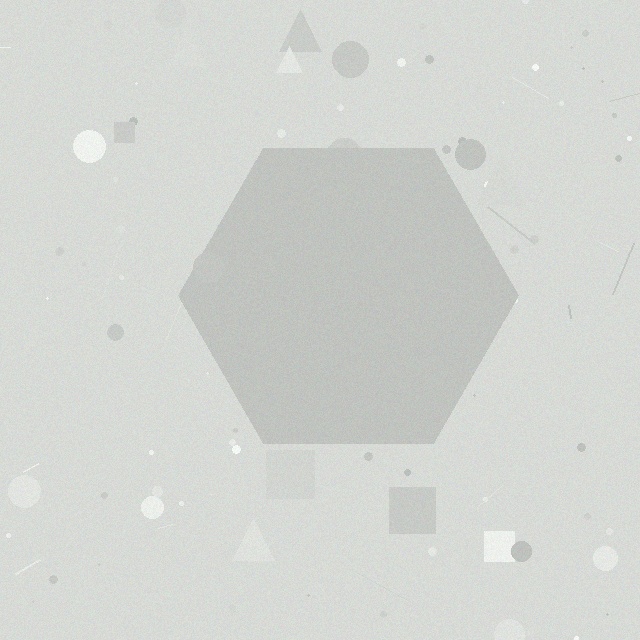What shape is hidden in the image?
A hexagon is hidden in the image.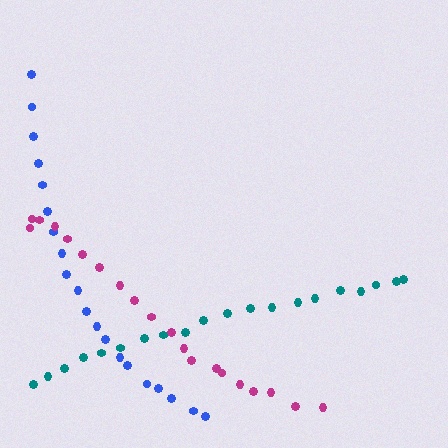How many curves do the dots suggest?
There are 3 distinct paths.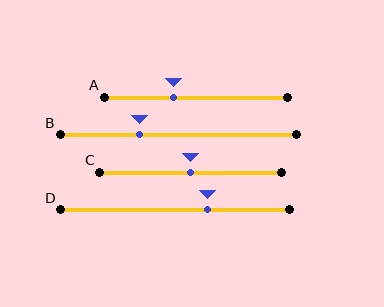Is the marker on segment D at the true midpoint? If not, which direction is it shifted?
No, the marker on segment D is shifted to the right by about 14% of the segment length.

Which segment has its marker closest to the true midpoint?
Segment C has its marker closest to the true midpoint.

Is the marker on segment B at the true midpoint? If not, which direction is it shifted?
No, the marker on segment B is shifted to the left by about 16% of the segment length.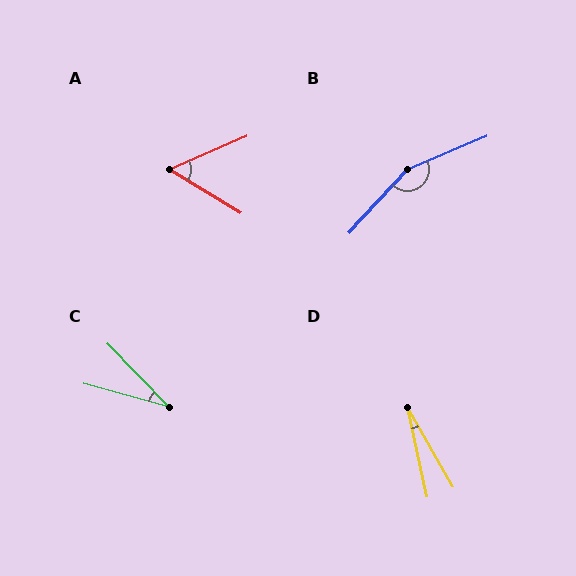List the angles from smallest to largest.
D (18°), C (31°), A (54°), B (155°).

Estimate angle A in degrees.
Approximately 54 degrees.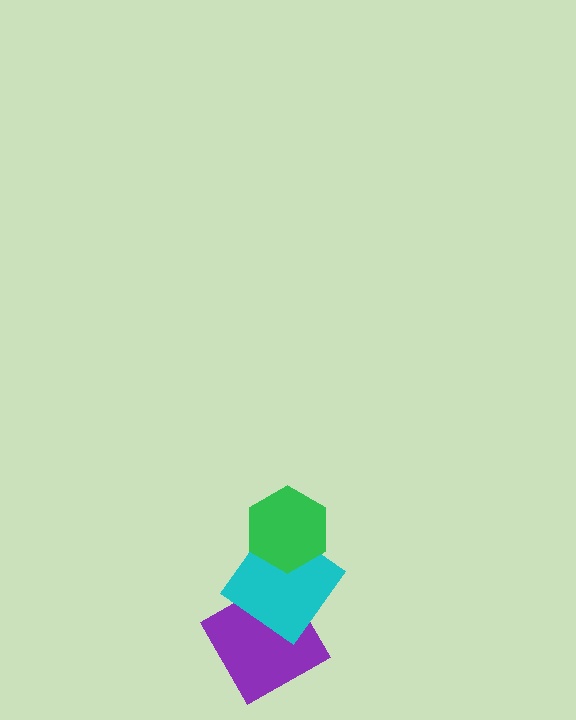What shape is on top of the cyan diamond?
The green hexagon is on top of the cyan diamond.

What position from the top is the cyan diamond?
The cyan diamond is 2nd from the top.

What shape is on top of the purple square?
The cyan diamond is on top of the purple square.